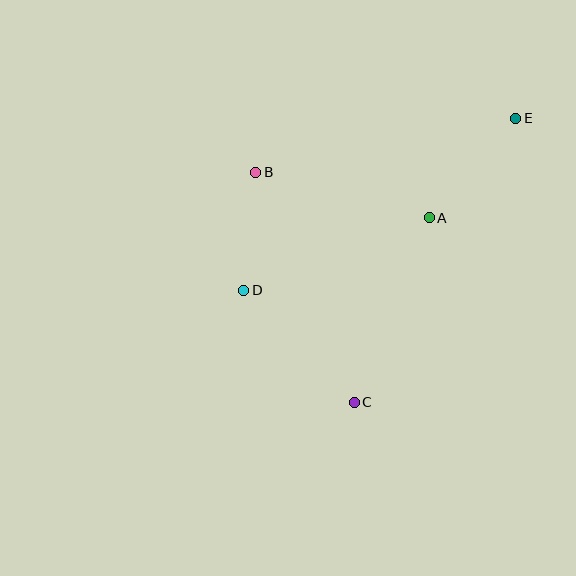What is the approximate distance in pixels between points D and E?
The distance between D and E is approximately 322 pixels.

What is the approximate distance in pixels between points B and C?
The distance between B and C is approximately 251 pixels.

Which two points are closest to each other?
Points B and D are closest to each other.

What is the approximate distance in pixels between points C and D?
The distance between C and D is approximately 158 pixels.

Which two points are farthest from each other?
Points C and E are farthest from each other.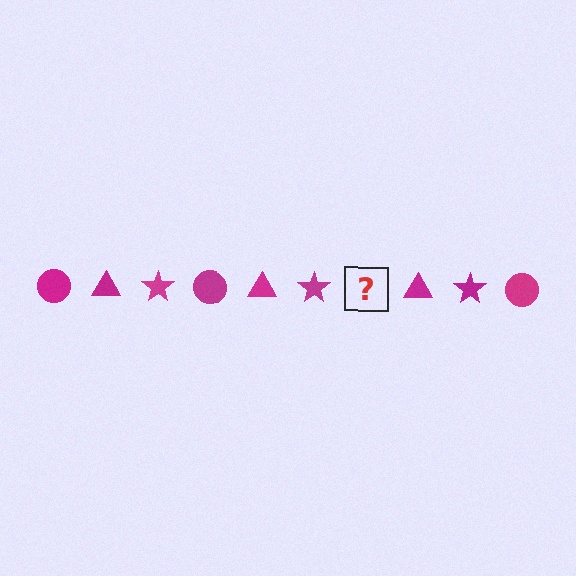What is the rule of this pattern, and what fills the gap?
The rule is that the pattern cycles through circle, triangle, star shapes in magenta. The gap should be filled with a magenta circle.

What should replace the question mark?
The question mark should be replaced with a magenta circle.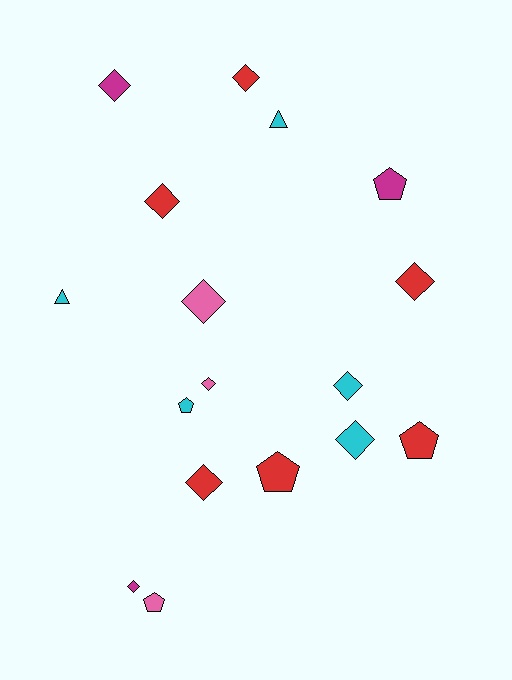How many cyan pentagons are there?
There is 1 cyan pentagon.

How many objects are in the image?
There are 17 objects.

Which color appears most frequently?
Red, with 6 objects.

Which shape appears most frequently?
Diamond, with 10 objects.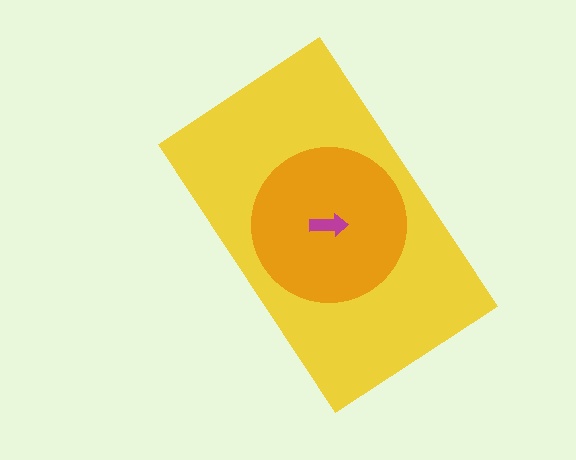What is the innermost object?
The magenta arrow.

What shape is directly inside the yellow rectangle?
The orange circle.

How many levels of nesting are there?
3.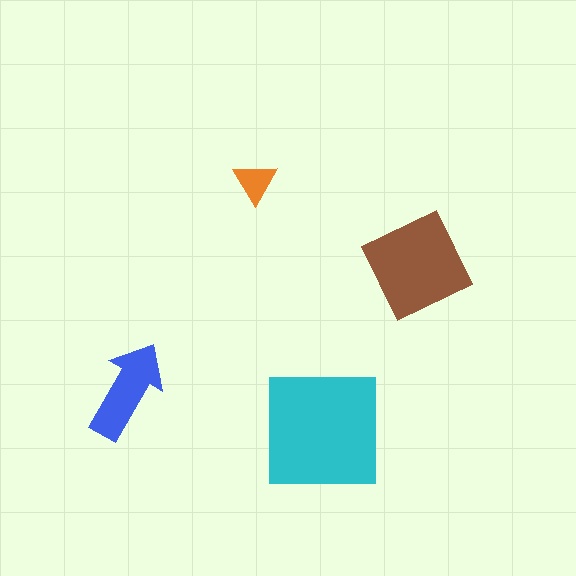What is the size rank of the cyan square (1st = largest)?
1st.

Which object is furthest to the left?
The blue arrow is leftmost.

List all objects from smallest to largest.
The orange triangle, the blue arrow, the brown diamond, the cyan square.